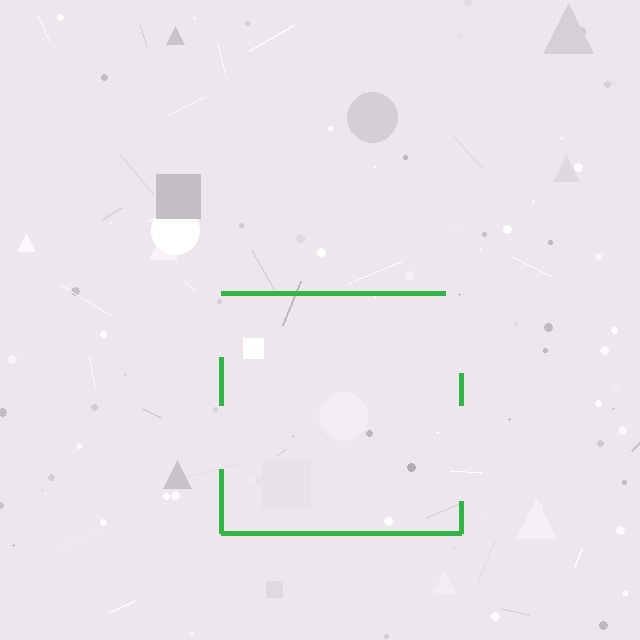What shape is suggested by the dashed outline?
The dashed outline suggests a square.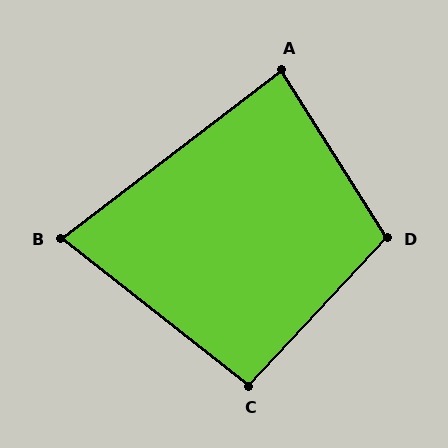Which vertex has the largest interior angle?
D, at approximately 104 degrees.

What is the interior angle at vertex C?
Approximately 95 degrees (approximately right).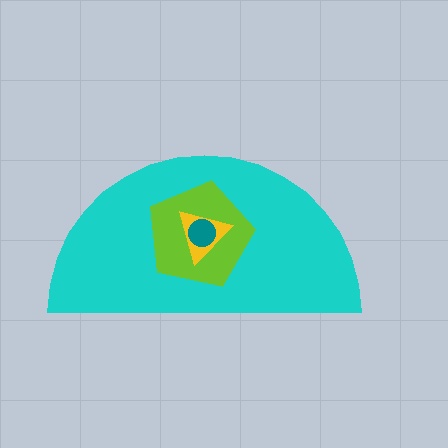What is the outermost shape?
The cyan semicircle.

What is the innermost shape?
The teal circle.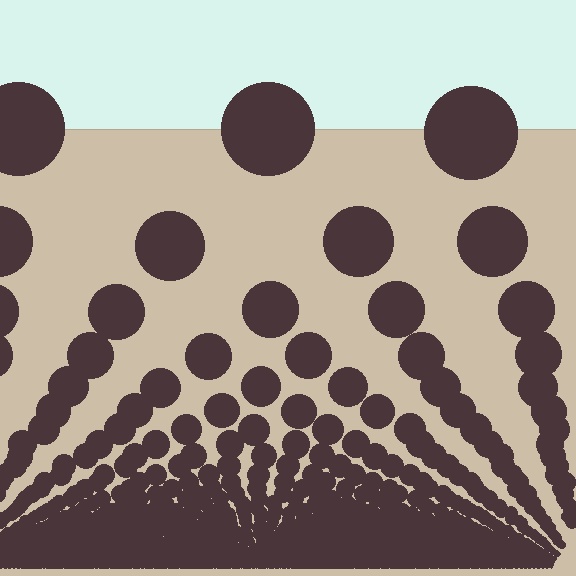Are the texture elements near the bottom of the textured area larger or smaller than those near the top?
Smaller. The gradient is inverted — elements near the bottom are smaller and denser.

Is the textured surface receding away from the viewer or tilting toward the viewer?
The surface appears to tilt toward the viewer. Texture elements get larger and sparser toward the top.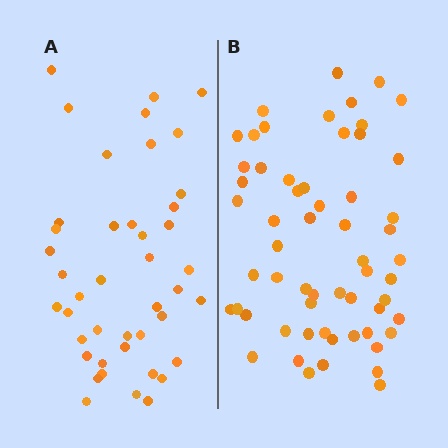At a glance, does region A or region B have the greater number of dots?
Region B (the right region) has more dots.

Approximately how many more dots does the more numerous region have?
Region B has approximately 15 more dots than region A.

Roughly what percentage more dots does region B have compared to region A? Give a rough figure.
About 35% more.